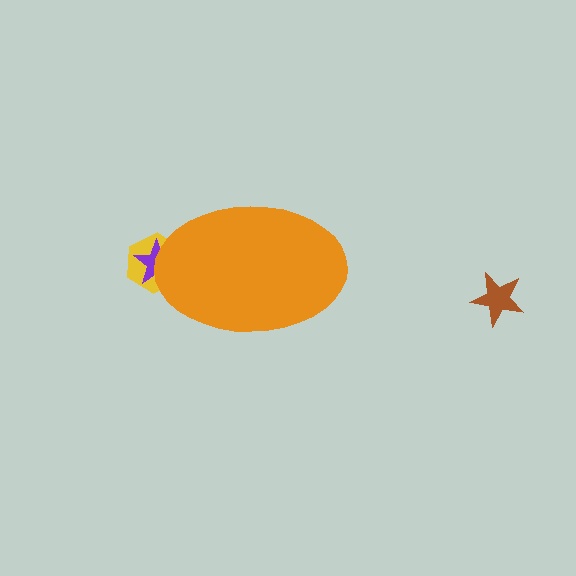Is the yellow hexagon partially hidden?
Yes, the yellow hexagon is partially hidden behind the orange ellipse.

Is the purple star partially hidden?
Yes, the purple star is partially hidden behind the orange ellipse.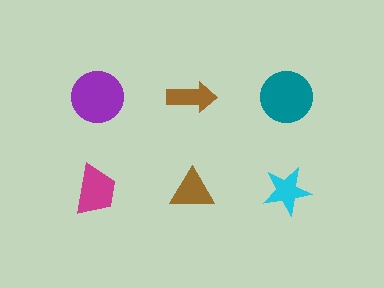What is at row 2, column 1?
A magenta trapezoid.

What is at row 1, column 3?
A teal circle.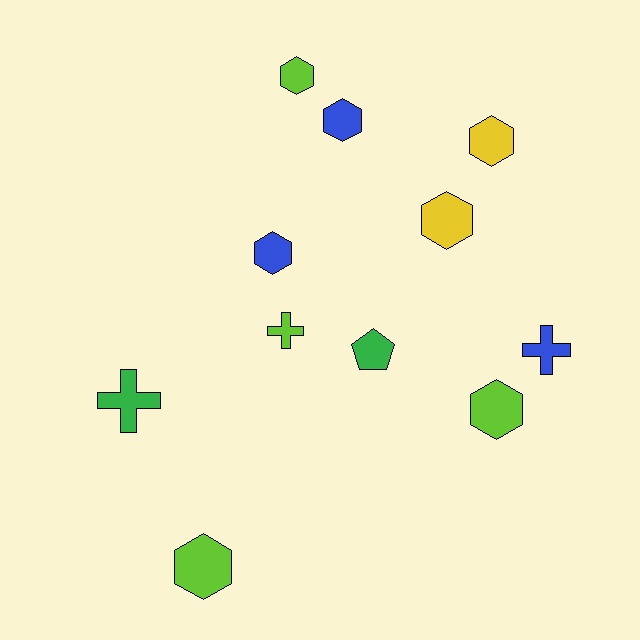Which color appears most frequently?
Lime, with 4 objects.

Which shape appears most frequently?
Hexagon, with 7 objects.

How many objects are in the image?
There are 11 objects.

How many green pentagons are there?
There is 1 green pentagon.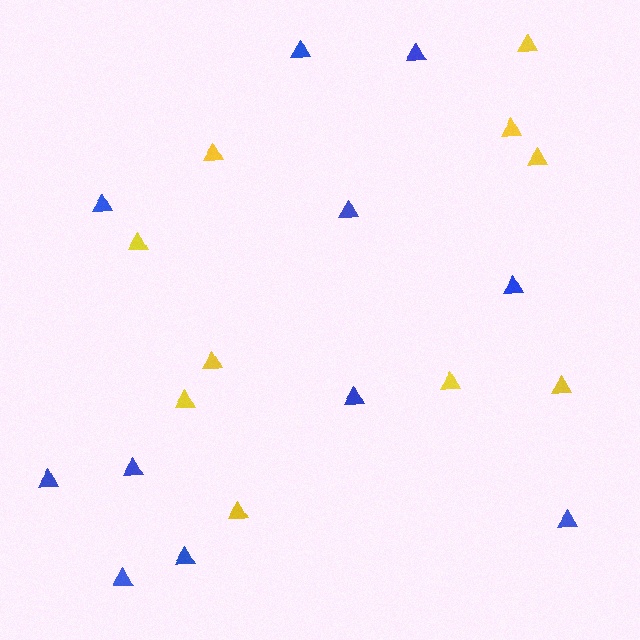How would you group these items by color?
There are 2 groups: one group of yellow triangles (10) and one group of blue triangles (11).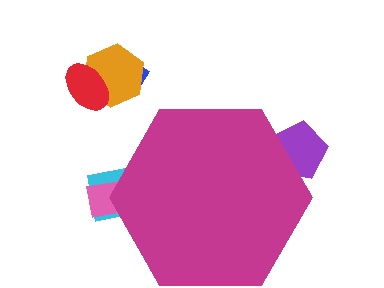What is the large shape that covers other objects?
A magenta hexagon.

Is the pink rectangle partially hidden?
Yes, the pink rectangle is partially hidden behind the magenta hexagon.